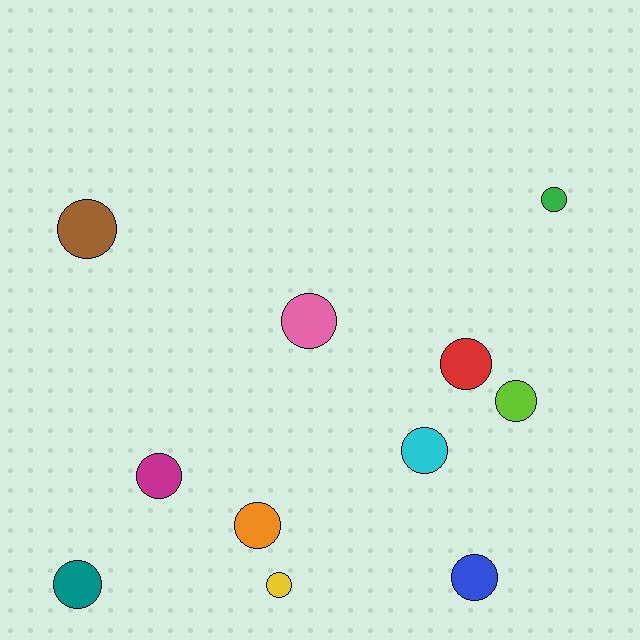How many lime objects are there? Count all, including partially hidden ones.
There is 1 lime object.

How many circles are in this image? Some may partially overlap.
There are 11 circles.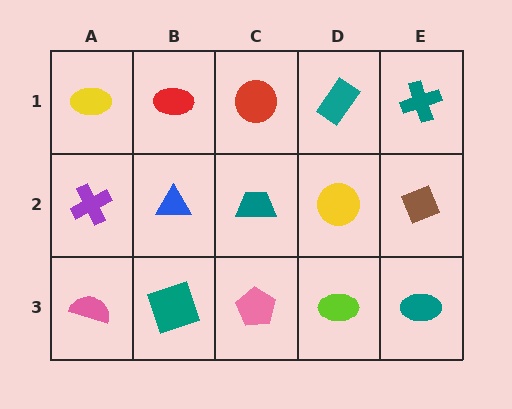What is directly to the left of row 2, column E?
A yellow circle.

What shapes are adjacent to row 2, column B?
A red ellipse (row 1, column B), a teal square (row 3, column B), a purple cross (row 2, column A), a teal trapezoid (row 2, column C).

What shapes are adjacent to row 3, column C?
A teal trapezoid (row 2, column C), a teal square (row 3, column B), a lime ellipse (row 3, column D).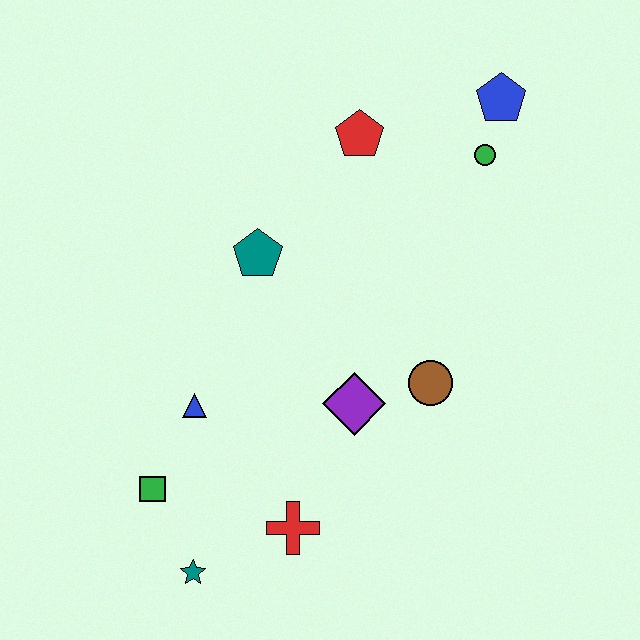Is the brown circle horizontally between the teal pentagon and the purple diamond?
No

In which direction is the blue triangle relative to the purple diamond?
The blue triangle is to the left of the purple diamond.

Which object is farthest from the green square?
The blue pentagon is farthest from the green square.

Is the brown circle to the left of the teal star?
No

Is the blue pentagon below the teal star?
No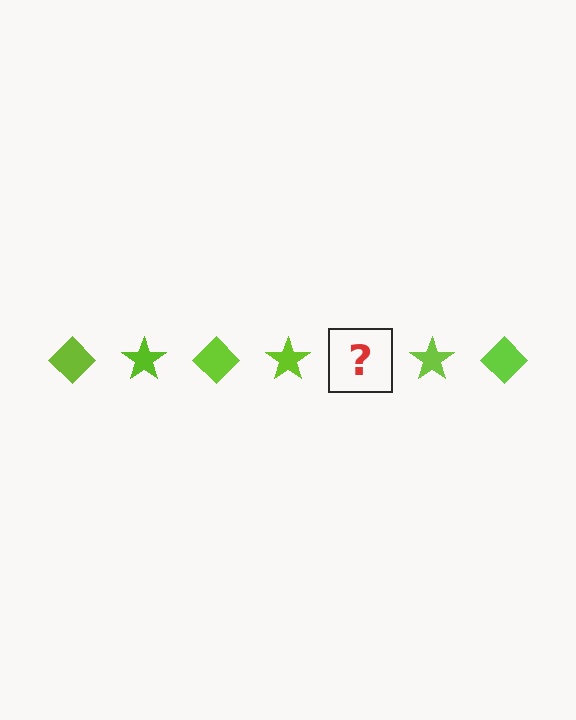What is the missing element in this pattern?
The missing element is a lime diamond.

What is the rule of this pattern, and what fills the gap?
The rule is that the pattern cycles through diamond, star shapes in lime. The gap should be filled with a lime diamond.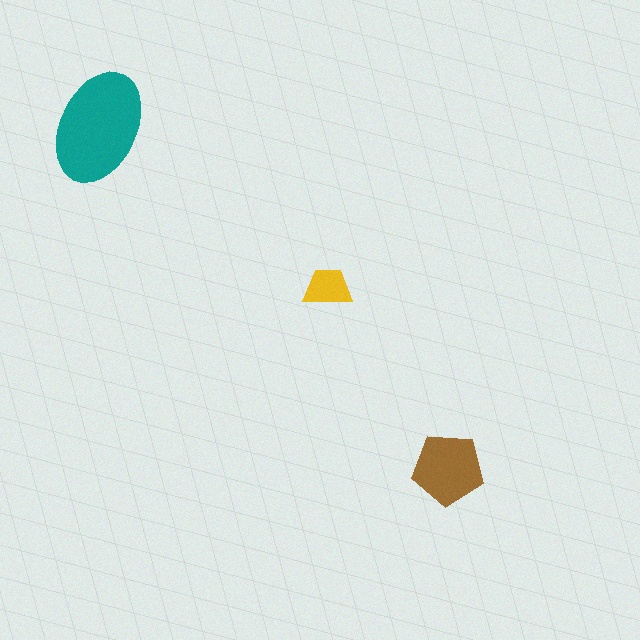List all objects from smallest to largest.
The yellow trapezoid, the brown pentagon, the teal ellipse.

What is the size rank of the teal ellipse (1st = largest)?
1st.